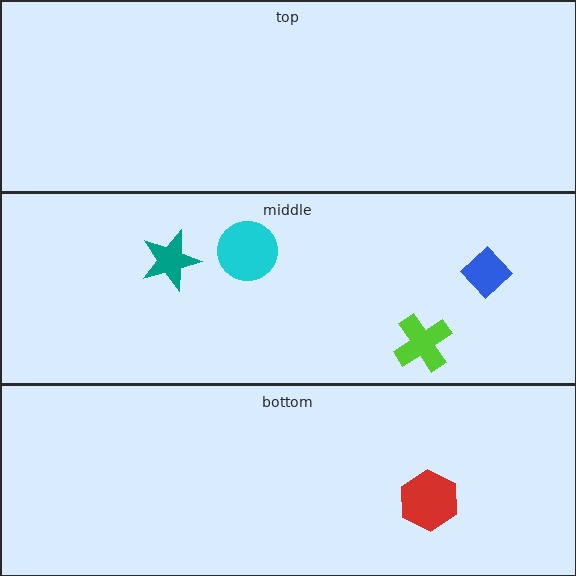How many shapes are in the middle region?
4.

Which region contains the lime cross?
The middle region.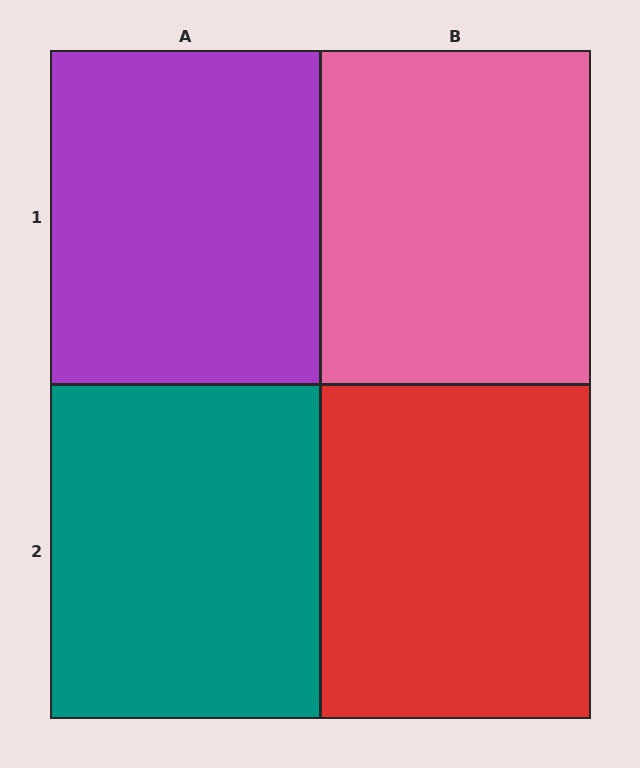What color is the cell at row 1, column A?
Purple.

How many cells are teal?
1 cell is teal.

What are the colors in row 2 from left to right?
Teal, red.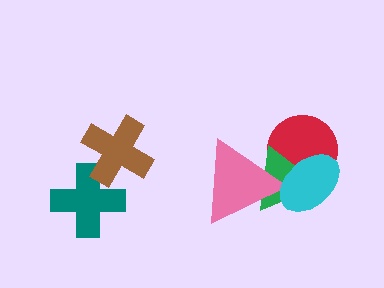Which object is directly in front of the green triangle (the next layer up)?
The pink triangle is directly in front of the green triangle.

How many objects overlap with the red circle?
3 objects overlap with the red circle.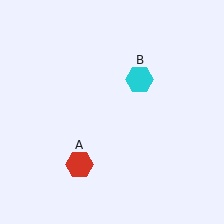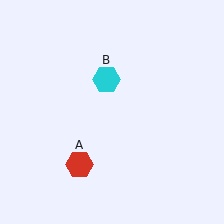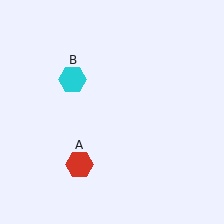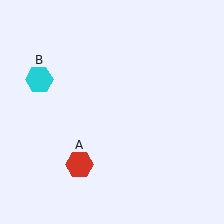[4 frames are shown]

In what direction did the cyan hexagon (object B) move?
The cyan hexagon (object B) moved left.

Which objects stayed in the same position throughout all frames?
Red hexagon (object A) remained stationary.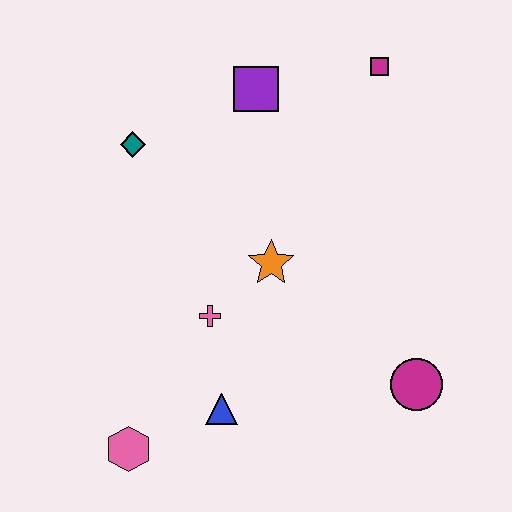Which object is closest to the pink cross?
The orange star is closest to the pink cross.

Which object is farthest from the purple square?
The pink hexagon is farthest from the purple square.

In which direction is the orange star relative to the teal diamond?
The orange star is to the right of the teal diamond.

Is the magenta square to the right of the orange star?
Yes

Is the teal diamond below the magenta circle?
No